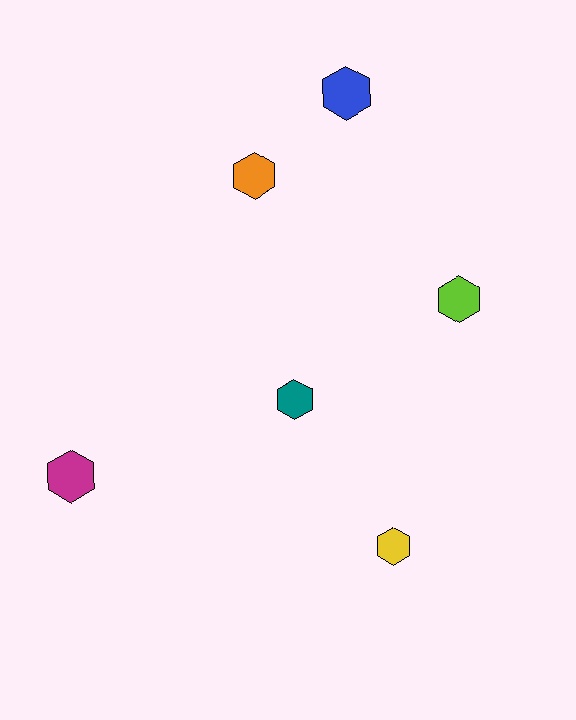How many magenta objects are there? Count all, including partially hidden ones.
There is 1 magenta object.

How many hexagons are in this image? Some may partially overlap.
There are 6 hexagons.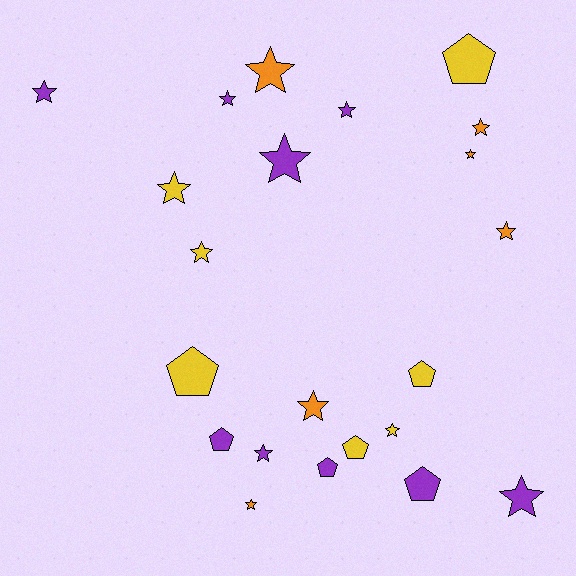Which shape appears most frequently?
Star, with 15 objects.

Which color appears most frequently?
Purple, with 9 objects.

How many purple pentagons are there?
There are 3 purple pentagons.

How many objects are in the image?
There are 22 objects.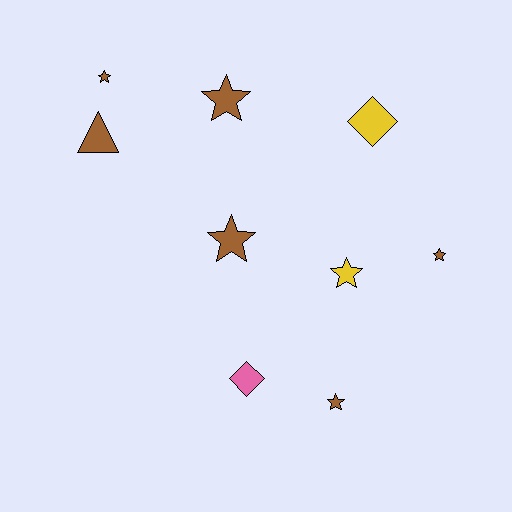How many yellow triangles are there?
There are no yellow triangles.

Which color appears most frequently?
Brown, with 6 objects.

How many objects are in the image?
There are 9 objects.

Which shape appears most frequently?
Star, with 6 objects.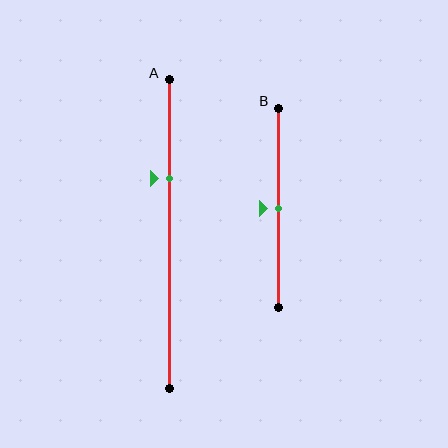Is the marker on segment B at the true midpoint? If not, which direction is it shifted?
Yes, the marker on segment B is at the true midpoint.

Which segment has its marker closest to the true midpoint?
Segment B has its marker closest to the true midpoint.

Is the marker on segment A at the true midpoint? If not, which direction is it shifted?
No, the marker on segment A is shifted upward by about 18% of the segment length.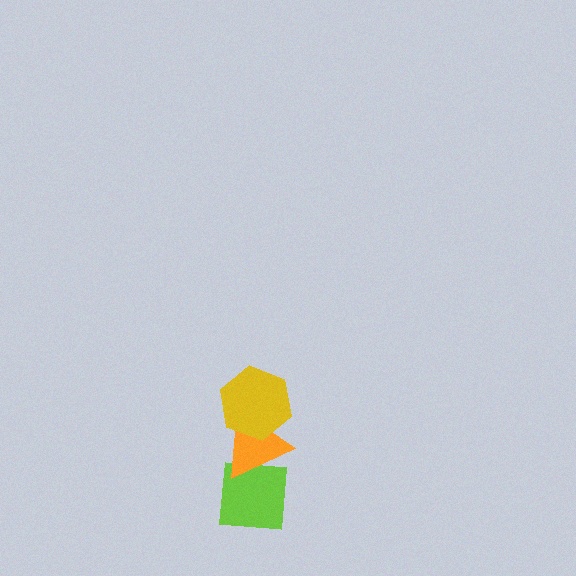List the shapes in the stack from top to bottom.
From top to bottom: the yellow hexagon, the orange triangle, the lime square.